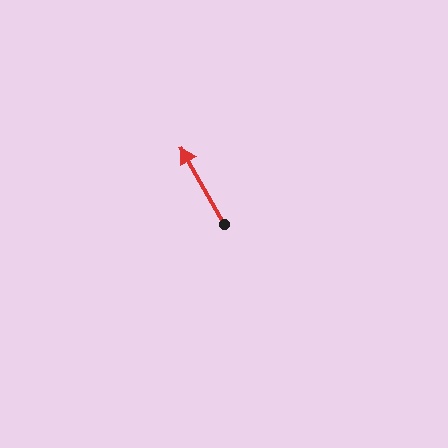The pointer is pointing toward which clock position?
Roughly 11 o'clock.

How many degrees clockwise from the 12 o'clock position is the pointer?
Approximately 331 degrees.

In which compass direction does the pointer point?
Northwest.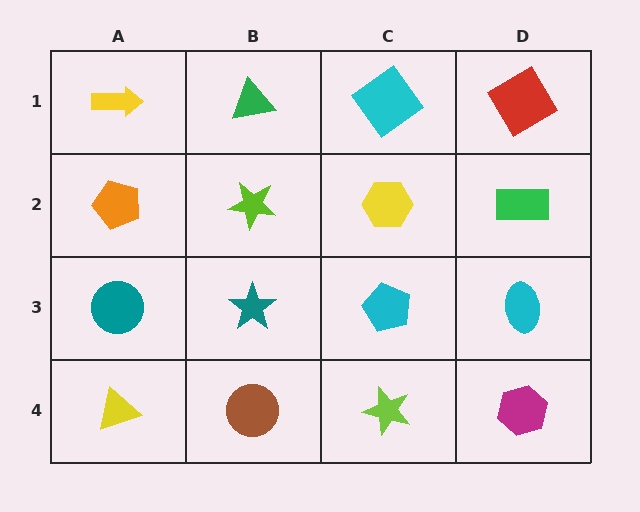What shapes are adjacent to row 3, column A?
An orange pentagon (row 2, column A), a yellow triangle (row 4, column A), a teal star (row 3, column B).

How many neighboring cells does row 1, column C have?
3.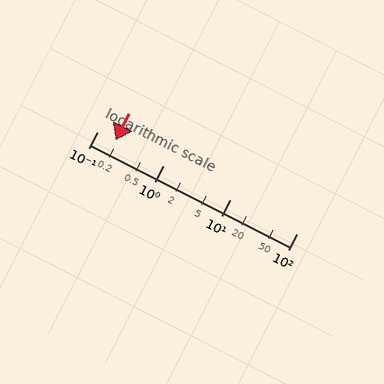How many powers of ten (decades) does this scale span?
The scale spans 3 decades, from 0.1 to 100.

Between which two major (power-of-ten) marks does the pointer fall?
The pointer is between 0.1 and 1.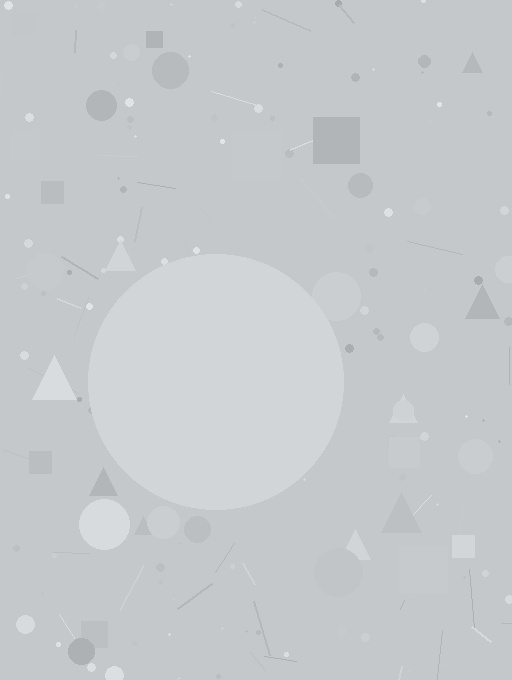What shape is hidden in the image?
A circle is hidden in the image.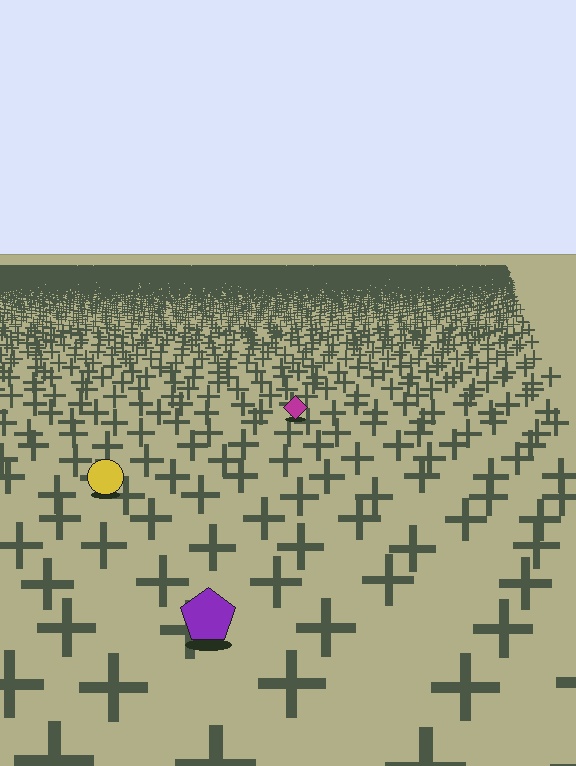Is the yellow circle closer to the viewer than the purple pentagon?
No. The purple pentagon is closer — you can tell from the texture gradient: the ground texture is coarser near it.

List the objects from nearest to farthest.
From nearest to farthest: the purple pentagon, the yellow circle, the magenta diamond.